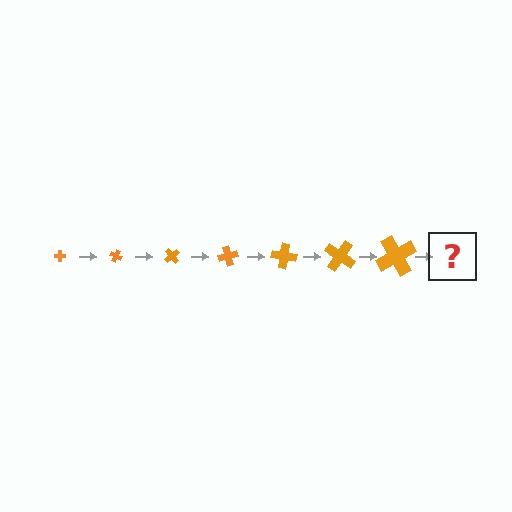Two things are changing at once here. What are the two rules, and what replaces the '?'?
The two rules are that the cross grows larger each step and it rotates 25 degrees each step. The '?' should be a cross, larger than the previous one and rotated 175 degrees from the start.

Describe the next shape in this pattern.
It should be a cross, larger than the previous one and rotated 175 degrees from the start.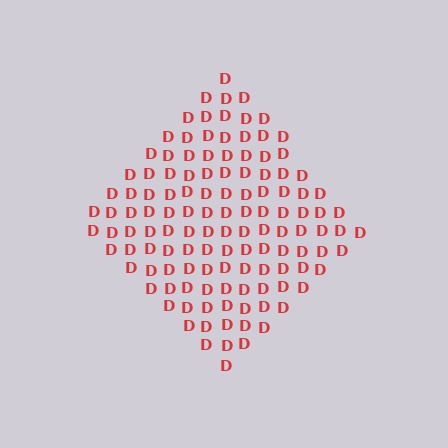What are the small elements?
The small elements are letter D's.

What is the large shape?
The large shape is a diamond.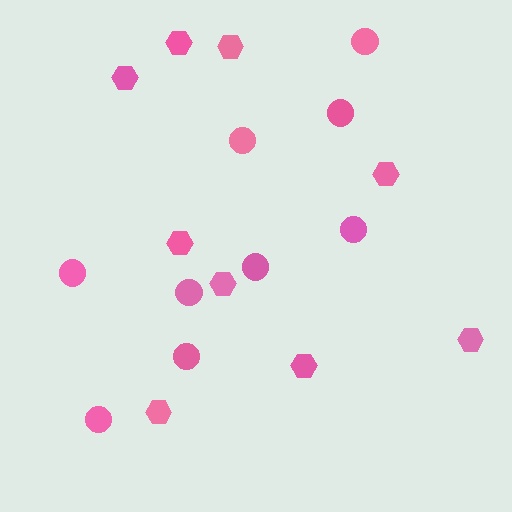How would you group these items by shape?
There are 2 groups: one group of hexagons (9) and one group of circles (9).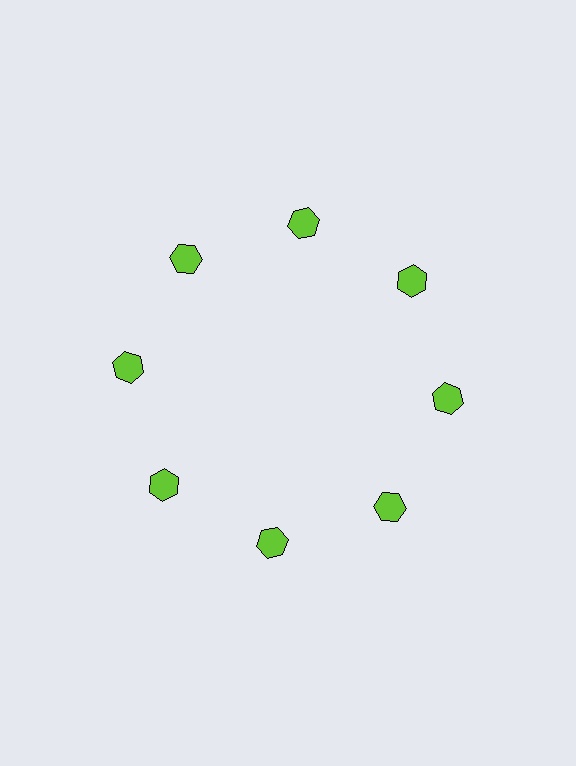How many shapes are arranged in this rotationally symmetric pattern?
There are 8 shapes, arranged in 8 groups of 1.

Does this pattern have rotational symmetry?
Yes, this pattern has 8-fold rotational symmetry. It looks the same after rotating 45 degrees around the center.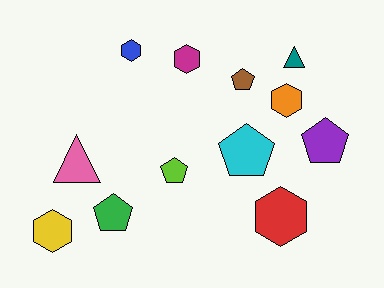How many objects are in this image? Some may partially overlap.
There are 12 objects.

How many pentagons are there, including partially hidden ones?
There are 5 pentagons.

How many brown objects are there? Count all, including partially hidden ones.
There is 1 brown object.